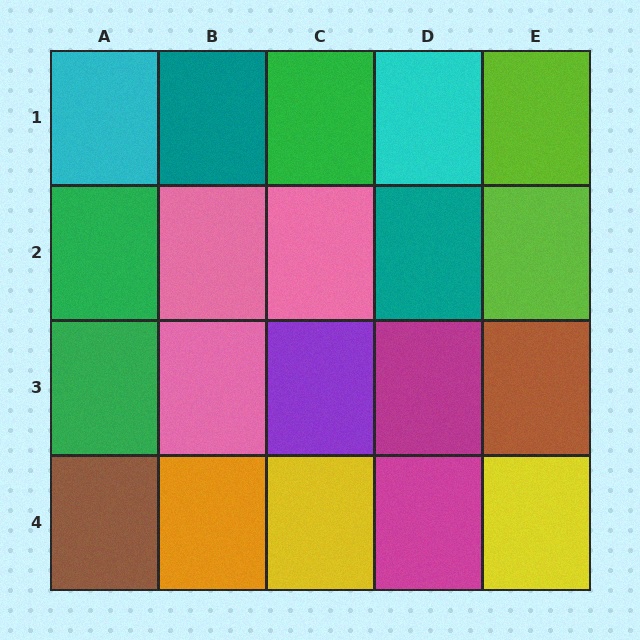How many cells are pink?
3 cells are pink.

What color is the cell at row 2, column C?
Pink.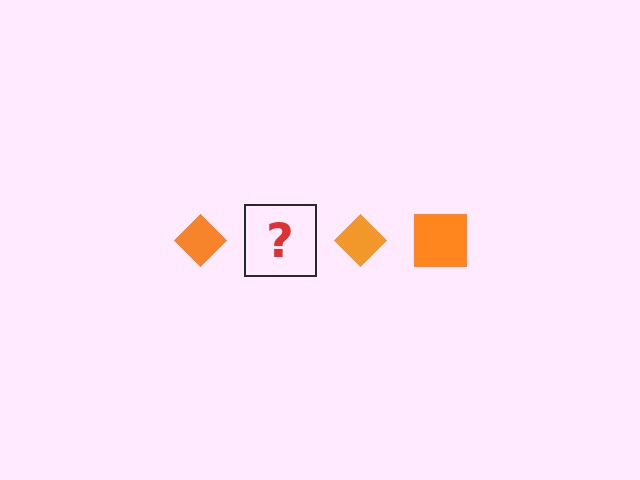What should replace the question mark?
The question mark should be replaced with an orange square.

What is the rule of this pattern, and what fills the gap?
The rule is that the pattern cycles through diamond, square shapes in orange. The gap should be filled with an orange square.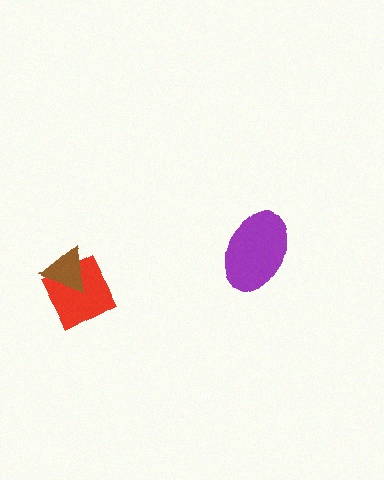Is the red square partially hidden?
Yes, it is partially covered by another shape.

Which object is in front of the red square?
The brown triangle is in front of the red square.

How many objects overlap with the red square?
1 object overlaps with the red square.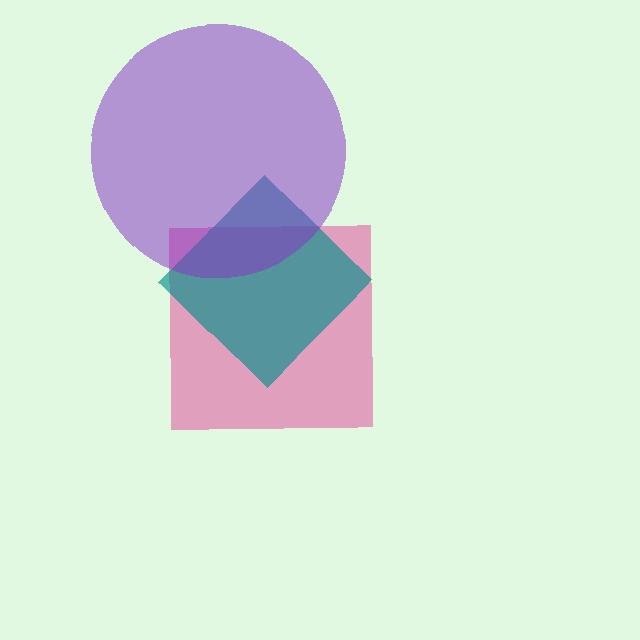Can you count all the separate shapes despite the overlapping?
Yes, there are 3 separate shapes.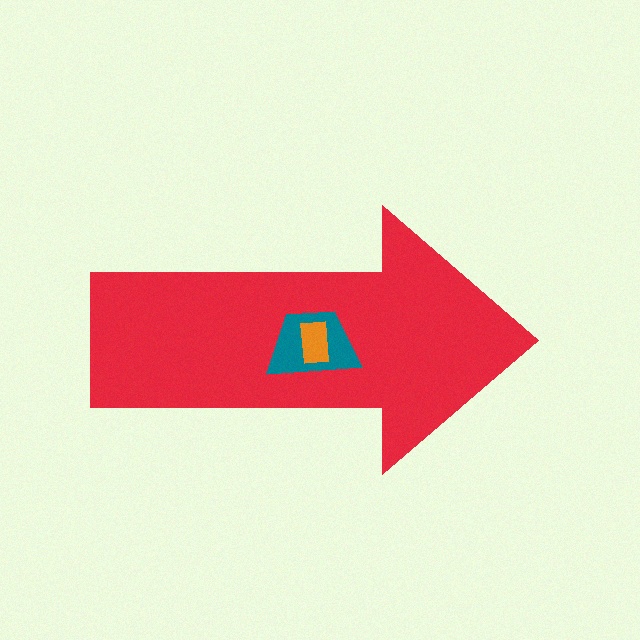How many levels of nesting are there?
3.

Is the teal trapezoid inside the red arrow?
Yes.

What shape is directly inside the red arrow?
The teal trapezoid.